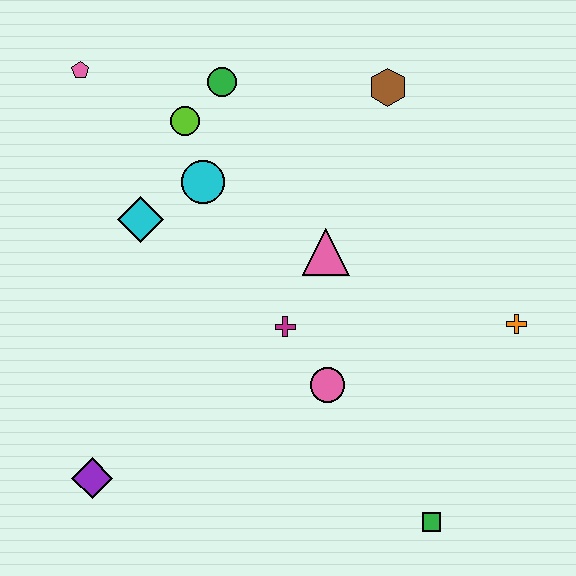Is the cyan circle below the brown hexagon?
Yes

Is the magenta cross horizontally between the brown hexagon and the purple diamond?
Yes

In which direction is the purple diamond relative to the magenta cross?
The purple diamond is to the left of the magenta cross.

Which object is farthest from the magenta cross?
The pink pentagon is farthest from the magenta cross.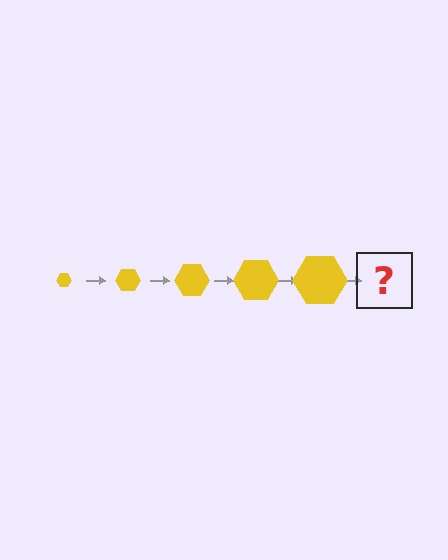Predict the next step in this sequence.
The next step is a yellow hexagon, larger than the previous one.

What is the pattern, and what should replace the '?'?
The pattern is that the hexagon gets progressively larger each step. The '?' should be a yellow hexagon, larger than the previous one.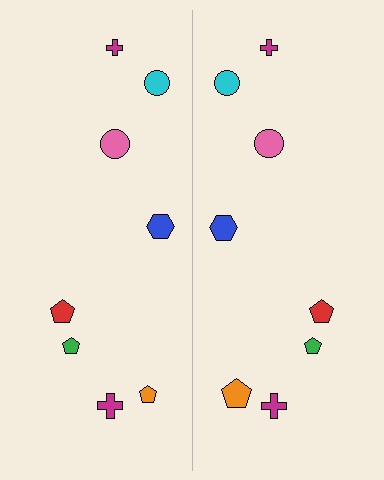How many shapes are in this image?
There are 16 shapes in this image.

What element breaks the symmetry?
The orange pentagon on the right side has a different size than its mirror counterpart.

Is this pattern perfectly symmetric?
No, the pattern is not perfectly symmetric. The orange pentagon on the right side has a different size than its mirror counterpart.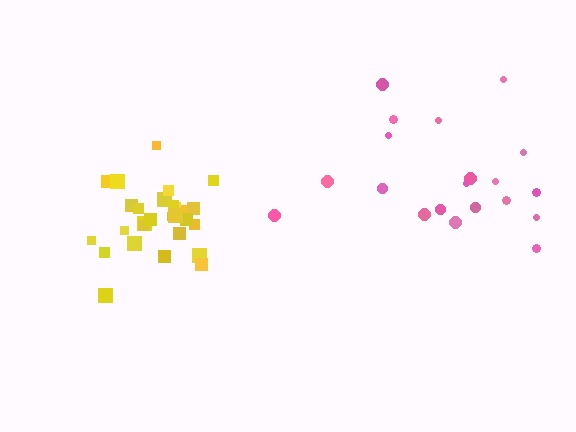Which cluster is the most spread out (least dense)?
Pink.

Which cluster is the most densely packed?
Yellow.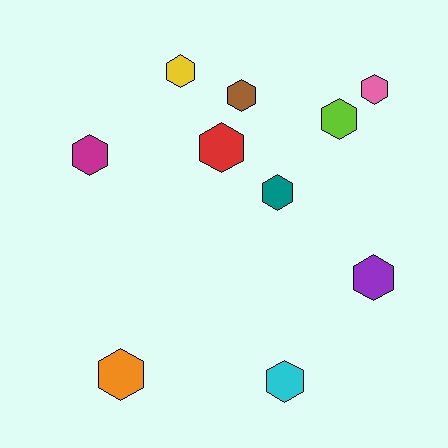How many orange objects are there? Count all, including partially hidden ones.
There is 1 orange object.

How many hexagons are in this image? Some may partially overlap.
There are 10 hexagons.